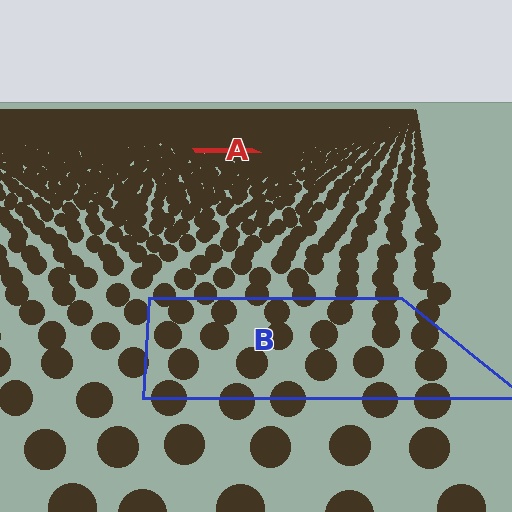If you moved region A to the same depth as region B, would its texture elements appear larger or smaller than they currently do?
They would appear larger. At a closer depth, the same texture elements are projected at a bigger on-screen size.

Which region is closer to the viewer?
Region B is closer. The texture elements there are larger and more spread out.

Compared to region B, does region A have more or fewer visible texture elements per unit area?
Region A has more texture elements per unit area — they are packed more densely because it is farther away.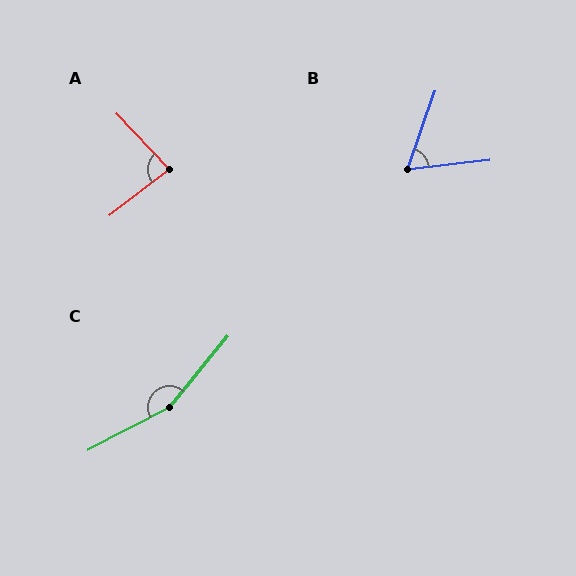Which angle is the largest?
C, at approximately 157 degrees.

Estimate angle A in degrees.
Approximately 84 degrees.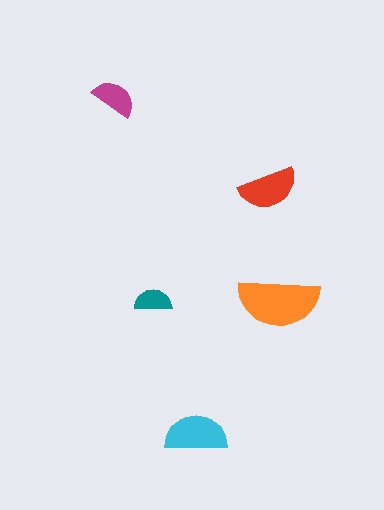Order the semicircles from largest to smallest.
the orange one, the cyan one, the red one, the magenta one, the teal one.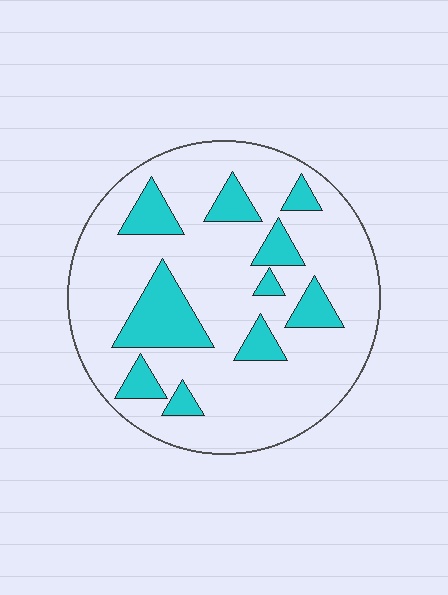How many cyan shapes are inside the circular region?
10.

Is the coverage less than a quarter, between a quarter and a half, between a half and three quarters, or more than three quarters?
Less than a quarter.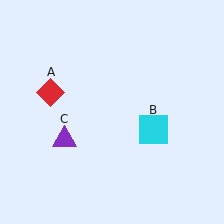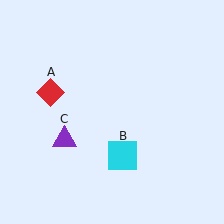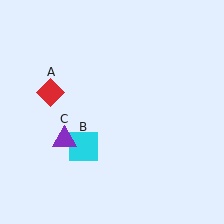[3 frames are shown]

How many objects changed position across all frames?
1 object changed position: cyan square (object B).